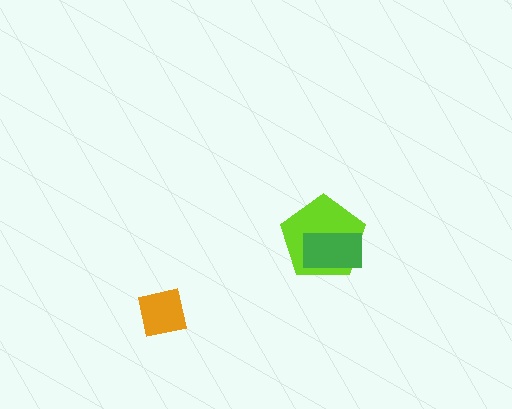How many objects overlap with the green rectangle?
1 object overlaps with the green rectangle.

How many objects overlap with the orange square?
0 objects overlap with the orange square.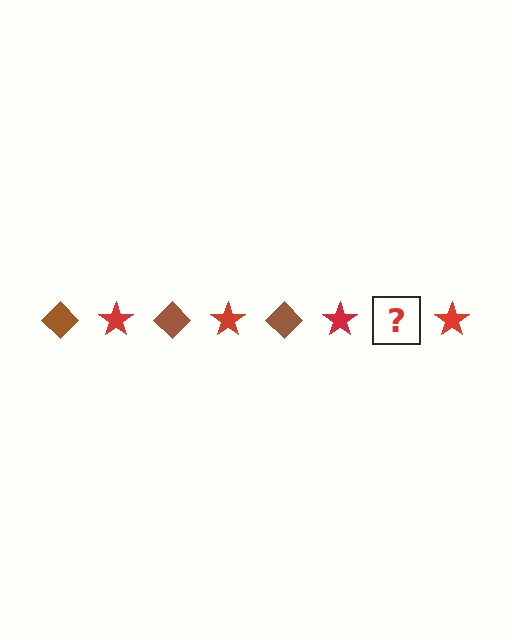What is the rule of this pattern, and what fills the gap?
The rule is that the pattern alternates between brown diamond and red star. The gap should be filled with a brown diamond.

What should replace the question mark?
The question mark should be replaced with a brown diamond.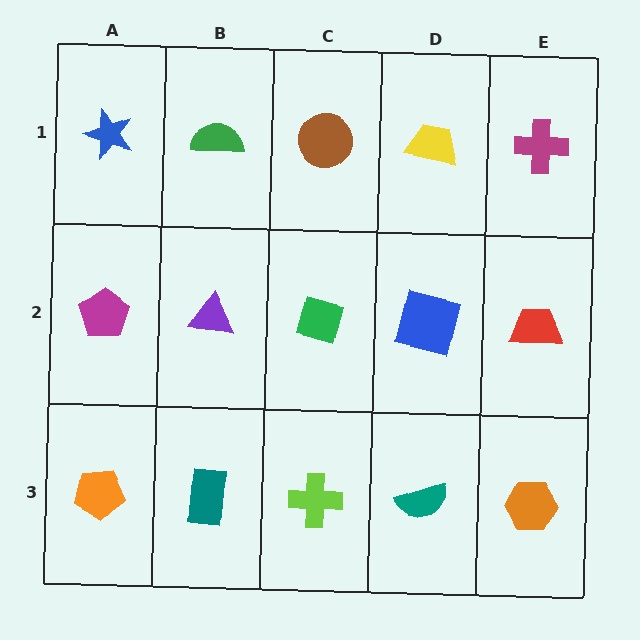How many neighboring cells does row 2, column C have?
4.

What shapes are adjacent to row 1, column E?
A red trapezoid (row 2, column E), a yellow trapezoid (row 1, column D).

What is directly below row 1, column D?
A blue square.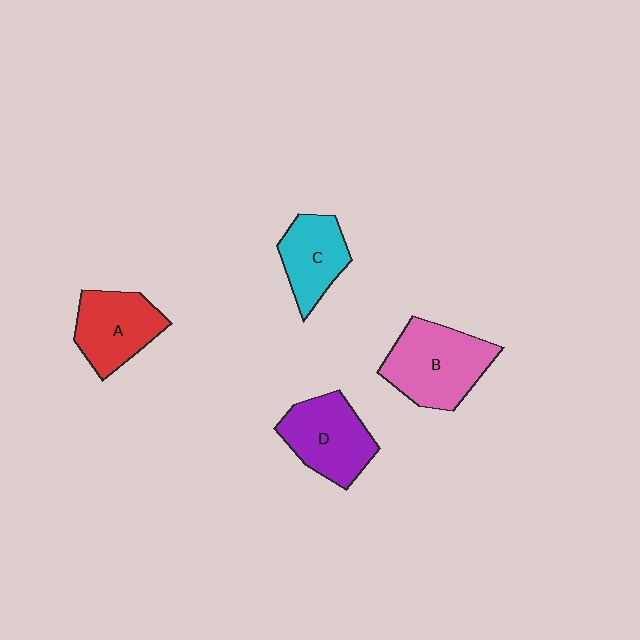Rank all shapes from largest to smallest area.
From largest to smallest: B (pink), D (purple), A (red), C (cyan).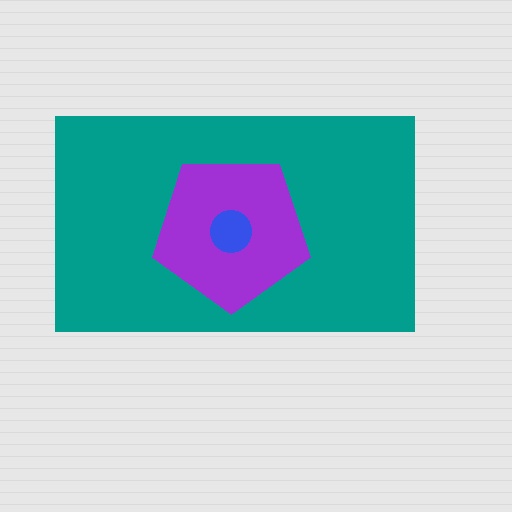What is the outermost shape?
The teal rectangle.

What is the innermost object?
The blue circle.